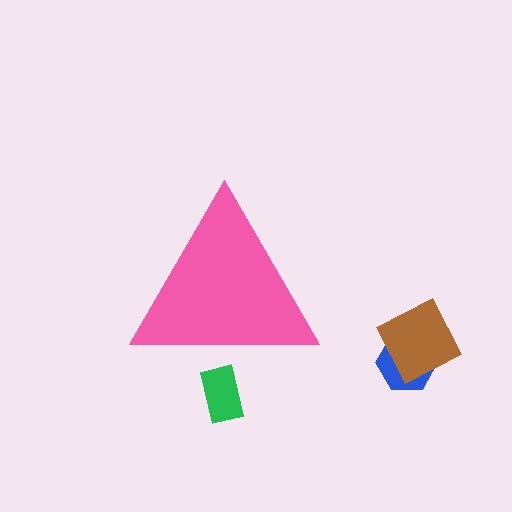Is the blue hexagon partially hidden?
No, the blue hexagon is fully visible.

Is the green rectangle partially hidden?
Yes, the green rectangle is partially hidden behind the pink triangle.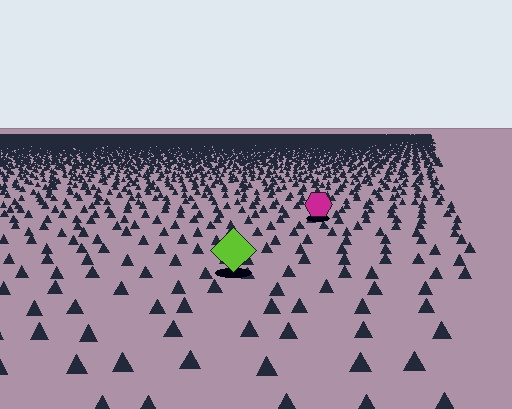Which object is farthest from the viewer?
The magenta hexagon is farthest from the viewer. It appears smaller and the ground texture around it is denser.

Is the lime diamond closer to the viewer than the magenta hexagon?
Yes. The lime diamond is closer — you can tell from the texture gradient: the ground texture is coarser near it.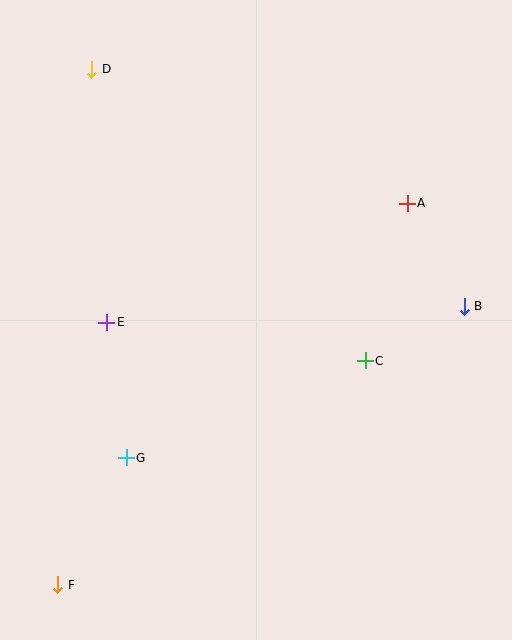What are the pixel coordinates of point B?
Point B is at (464, 306).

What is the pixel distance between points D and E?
The distance between D and E is 253 pixels.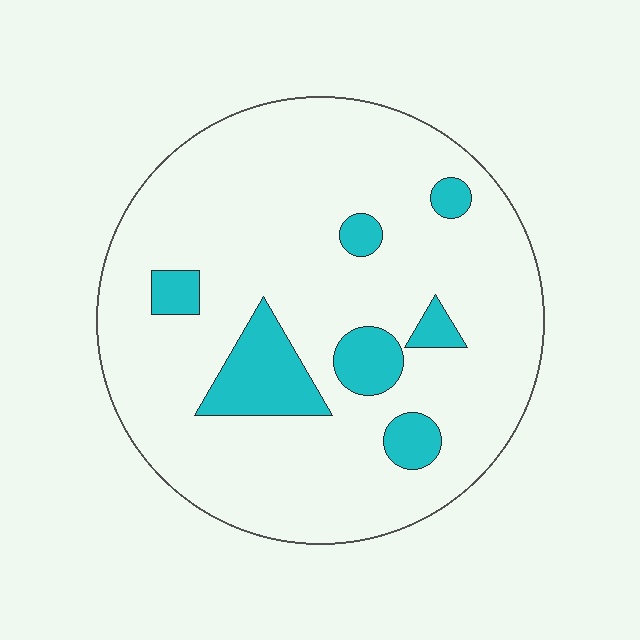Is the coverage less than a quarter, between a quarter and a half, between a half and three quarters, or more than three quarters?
Less than a quarter.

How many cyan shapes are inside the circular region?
7.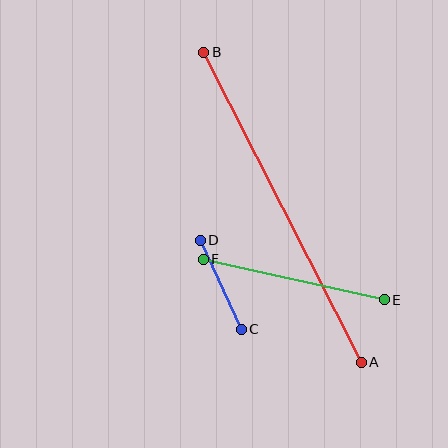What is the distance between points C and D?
The distance is approximately 98 pixels.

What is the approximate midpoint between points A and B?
The midpoint is at approximately (283, 207) pixels.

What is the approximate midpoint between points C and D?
The midpoint is at approximately (221, 285) pixels.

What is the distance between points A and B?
The distance is approximately 348 pixels.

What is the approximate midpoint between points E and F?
The midpoint is at approximately (294, 280) pixels.